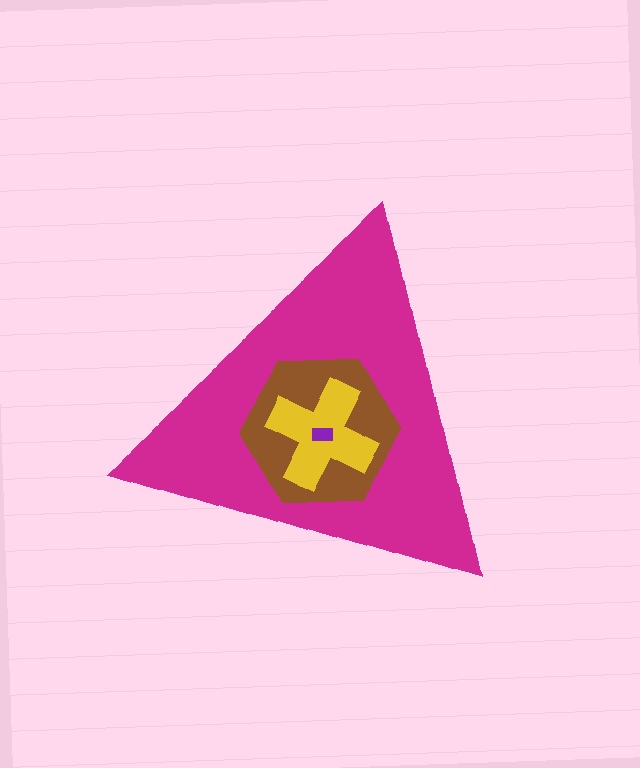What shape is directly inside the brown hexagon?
The yellow cross.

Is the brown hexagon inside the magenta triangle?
Yes.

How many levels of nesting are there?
4.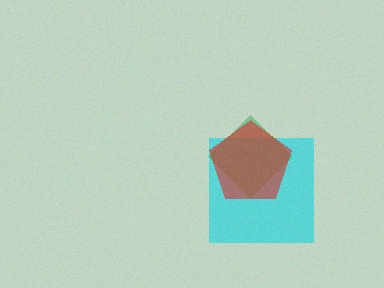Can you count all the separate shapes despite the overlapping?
Yes, there are 3 separate shapes.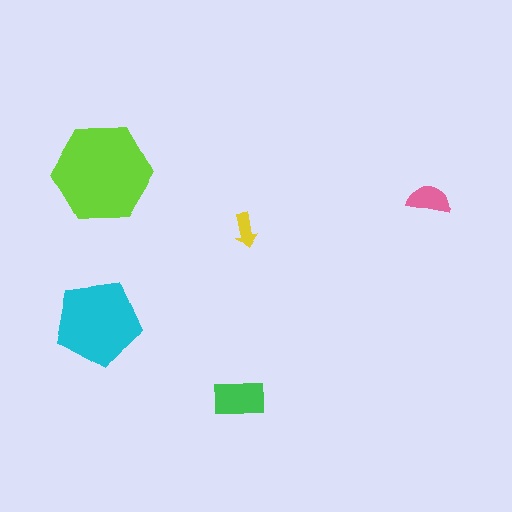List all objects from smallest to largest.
The yellow arrow, the pink semicircle, the green rectangle, the cyan pentagon, the lime hexagon.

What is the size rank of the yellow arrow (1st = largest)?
5th.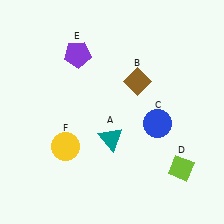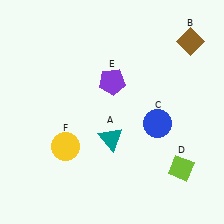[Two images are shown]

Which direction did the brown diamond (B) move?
The brown diamond (B) moved right.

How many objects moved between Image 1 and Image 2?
2 objects moved between the two images.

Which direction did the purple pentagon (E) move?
The purple pentagon (E) moved right.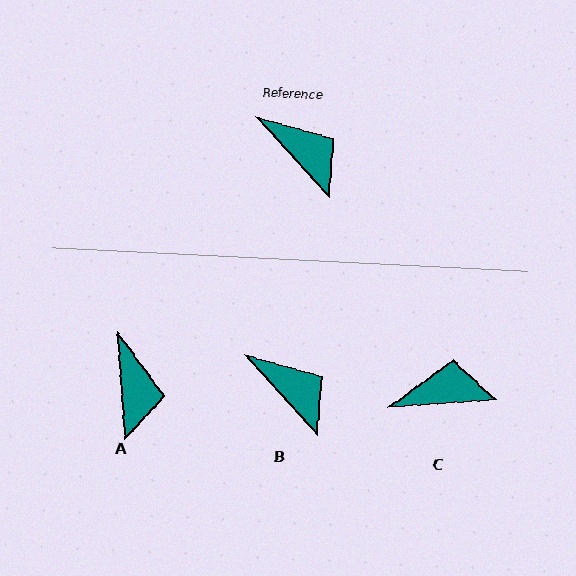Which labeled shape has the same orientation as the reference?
B.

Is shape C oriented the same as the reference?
No, it is off by about 52 degrees.